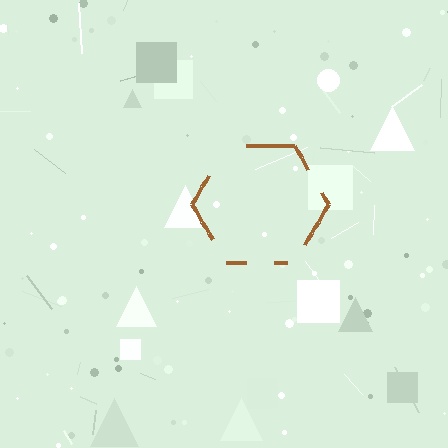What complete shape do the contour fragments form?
The contour fragments form a hexagon.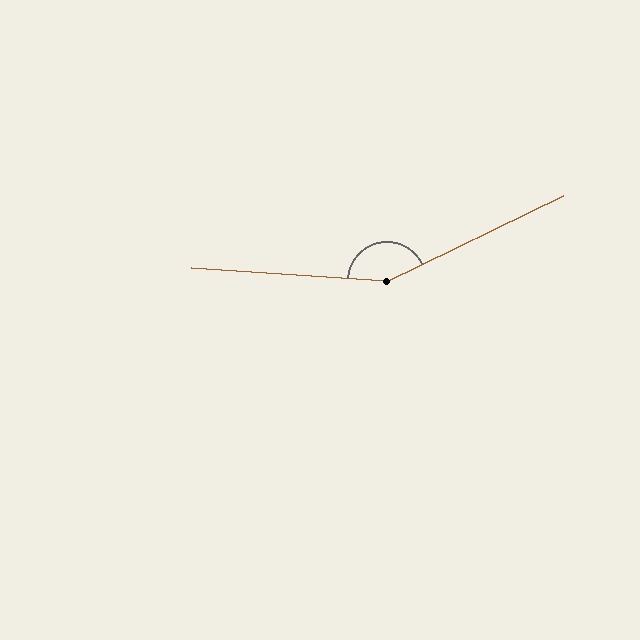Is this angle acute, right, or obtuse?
It is obtuse.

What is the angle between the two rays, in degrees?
Approximately 150 degrees.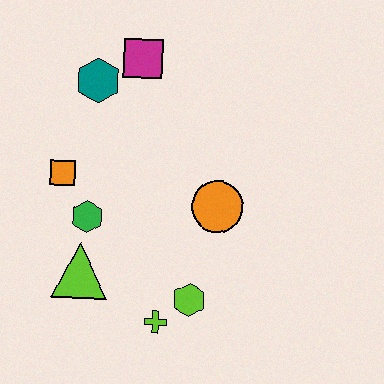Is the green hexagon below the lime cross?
No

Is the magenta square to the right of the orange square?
Yes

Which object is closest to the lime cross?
The lime hexagon is closest to the lime cross.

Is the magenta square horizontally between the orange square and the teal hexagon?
No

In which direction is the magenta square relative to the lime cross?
The magenta square is above the lime cross.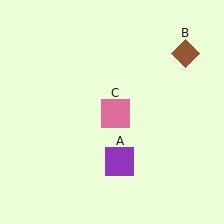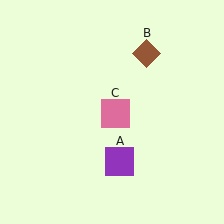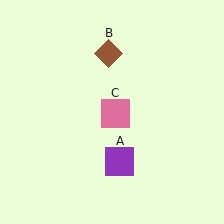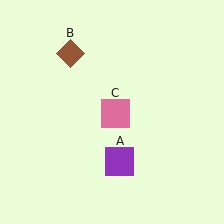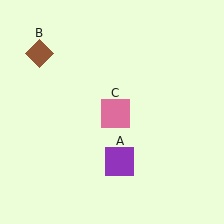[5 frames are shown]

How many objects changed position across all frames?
1 object changed position: brown diamond (object B).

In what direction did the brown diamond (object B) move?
The brown diamond (object B) moved left.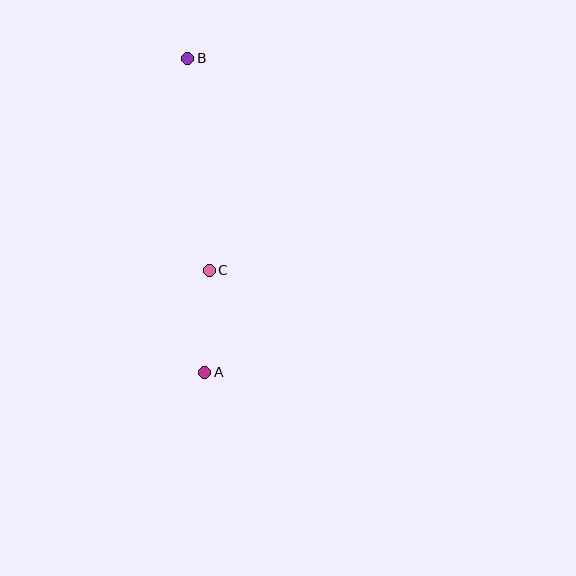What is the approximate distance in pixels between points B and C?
The distance between B and C is approximately 213 pixels.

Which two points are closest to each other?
Points A and C are closest to each other.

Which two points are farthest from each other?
Points A and B are farthest from each other.